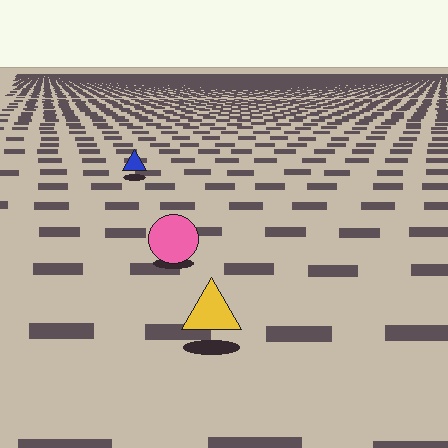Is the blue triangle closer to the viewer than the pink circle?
No. The pink circle is closer — you can tell from the texture gradient: the ground texture is coarser near it.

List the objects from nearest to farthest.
From nearest to farthest: the yellow triangle, the pink circle, the blue triangle.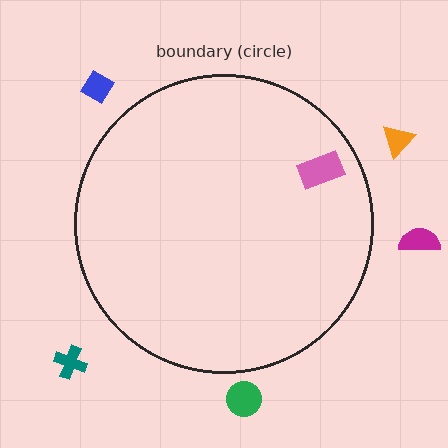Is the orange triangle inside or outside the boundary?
Outside.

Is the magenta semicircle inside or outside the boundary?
Outside.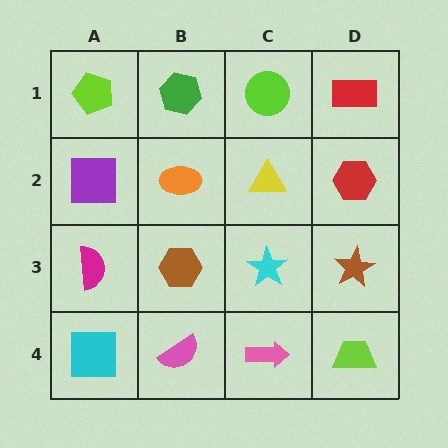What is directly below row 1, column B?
An orange ellipse.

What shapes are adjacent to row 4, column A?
A magenta semicircle (row 3, column A), a pink semicircle (row 4, column B).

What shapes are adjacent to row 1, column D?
A red hexagon (row 2, column D), a lime circle (row 1, column C).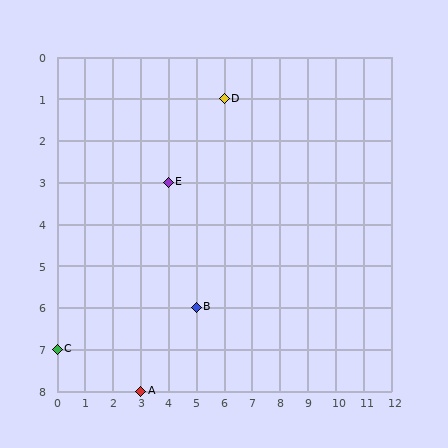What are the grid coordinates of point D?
Point D is at grid coordinates (6, 1).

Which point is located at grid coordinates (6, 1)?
Point D is at (6, 1).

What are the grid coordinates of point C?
Point C is at grid coordinates (0, 7).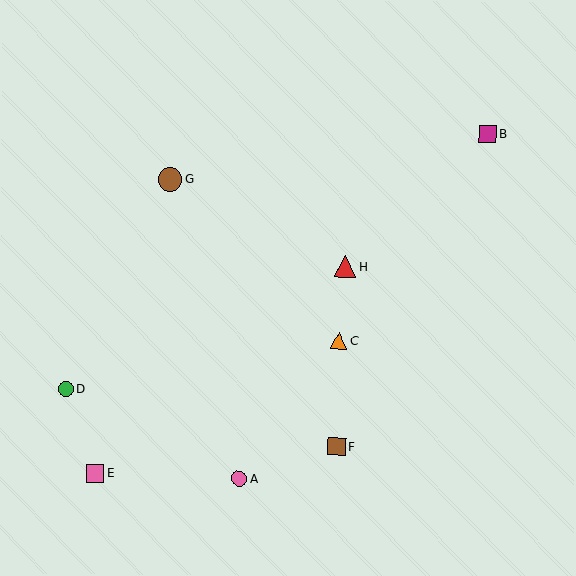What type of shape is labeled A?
Shape A is a pink circle.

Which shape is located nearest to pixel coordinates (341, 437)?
The brown square (labeled F) at (337, 446) is nearest to that location.